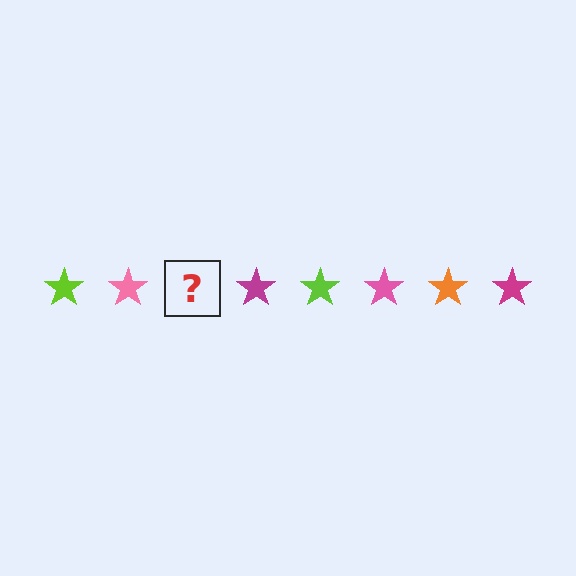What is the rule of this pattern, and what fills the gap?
The rule is that the pattern cycles through lime, pink, orange, magenta stars. The gap should be filled with an orange star.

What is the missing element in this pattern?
The missing element is an orange star.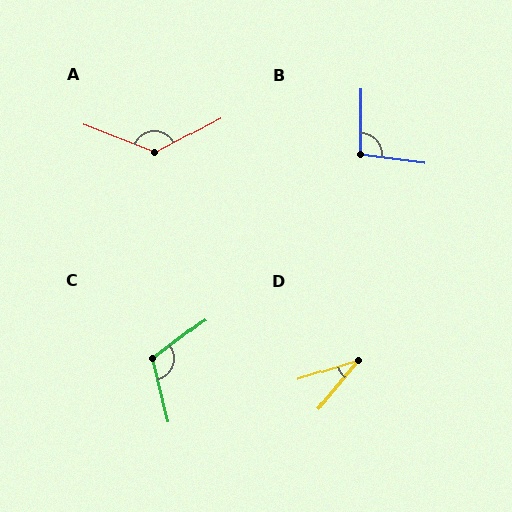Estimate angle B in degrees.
Approximately 97 degrees.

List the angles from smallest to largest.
D (33°), B (97°), C (113°), A (131°).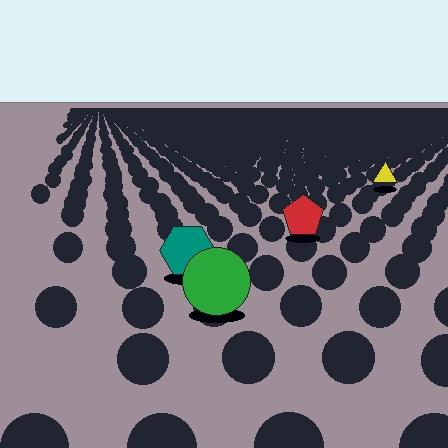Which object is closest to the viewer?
The green circle is closest. The texture marks near it are larger and more spread out.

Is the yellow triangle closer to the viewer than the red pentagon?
No. The red pentagon is closer — you can tell from the texture gradient: the ground texture is coarser near it.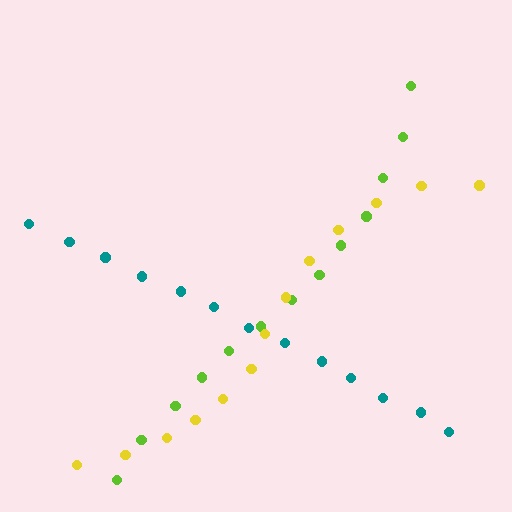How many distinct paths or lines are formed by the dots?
There are 3 distinct paths.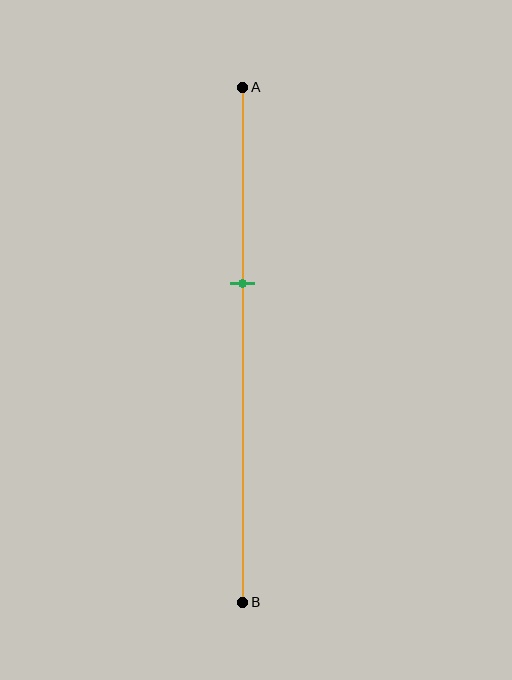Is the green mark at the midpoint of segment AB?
No, the mark is at about 40% from A, not at the 50% midpoint.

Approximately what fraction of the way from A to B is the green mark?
The green mark is approximately 40% of the way from A to B.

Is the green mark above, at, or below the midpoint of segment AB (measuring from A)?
The green mark is above the midpoint of segment AB.